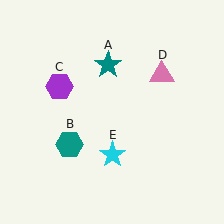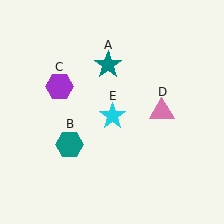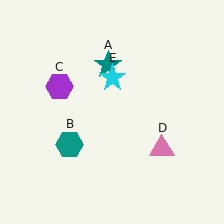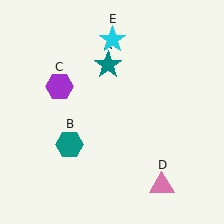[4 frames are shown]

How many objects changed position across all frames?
2 objects changed position: pink triangle (object D), cyan star (object E).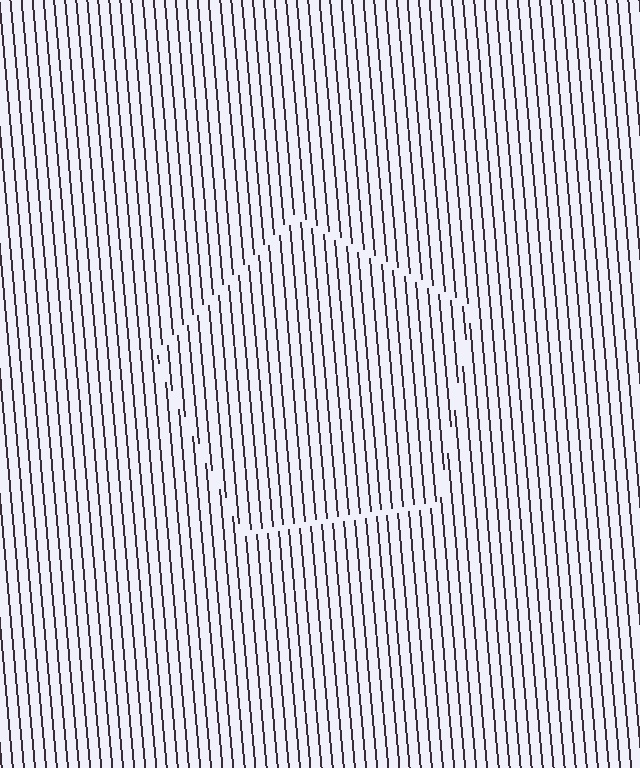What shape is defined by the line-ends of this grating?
An illusory pentagon. The interior of the shape contains the same grating, shifted by half a period — the contour is defined by the phase discontinuity where line-ends from the inner and outer gratings abut.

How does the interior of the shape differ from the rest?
The interior of the shape contains the same grating, shifted by half a period — the contour is defined by the phase discontinuity where line-ends from the inner and outer gratings abut.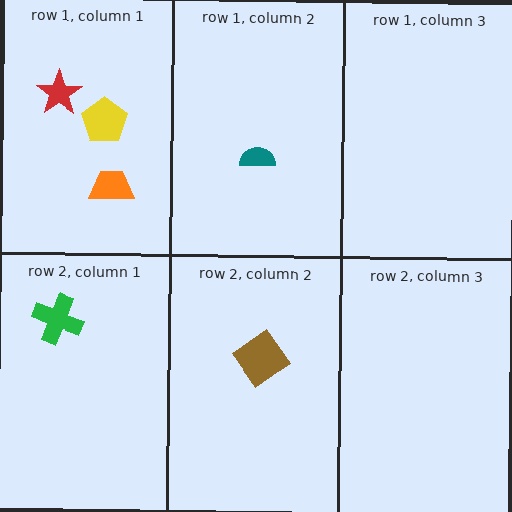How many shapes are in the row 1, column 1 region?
3.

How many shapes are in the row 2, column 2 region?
1.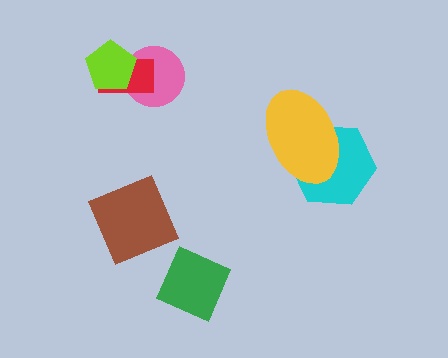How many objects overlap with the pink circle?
2 objects overlap with the pink circle.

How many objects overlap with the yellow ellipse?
1 object overlaps with the yellow ellipse.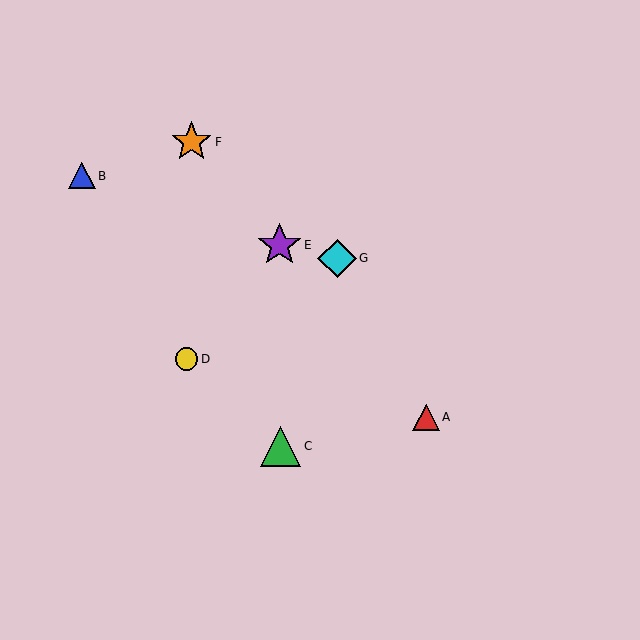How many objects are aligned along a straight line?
3 objects (A, E, F) are aligned along a straight line.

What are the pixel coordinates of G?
Object G is at (337, 258).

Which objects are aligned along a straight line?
Objects A, E, F are aligned along a straight line.